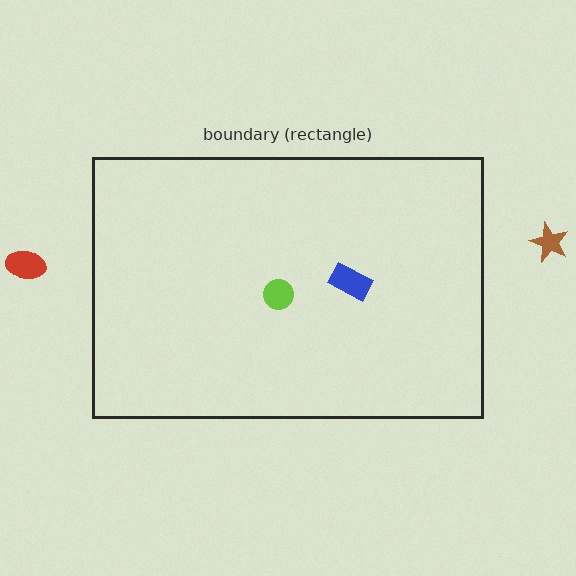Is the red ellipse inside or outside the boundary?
Outside.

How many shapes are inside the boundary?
2 inside, 2 outside.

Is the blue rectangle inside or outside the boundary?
Inside.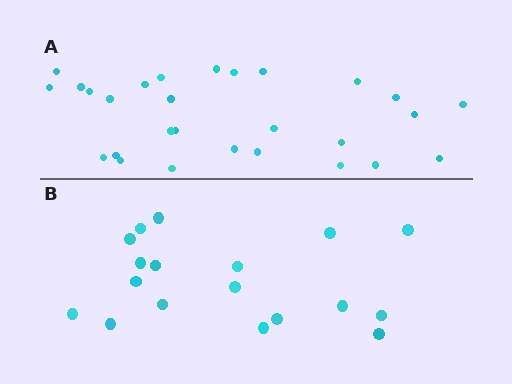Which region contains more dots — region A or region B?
Region A (the top region) has more dots.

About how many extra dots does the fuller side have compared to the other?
Region A has roughly 10 or so more dots than region B.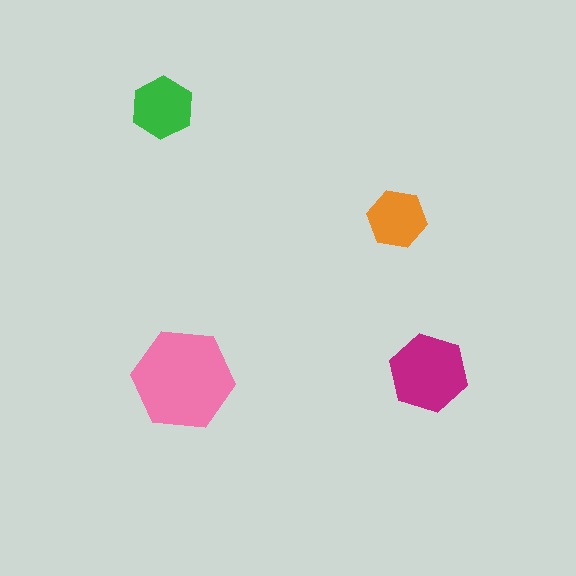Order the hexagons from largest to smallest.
the pink one, the magenta one, the green one, the orange one.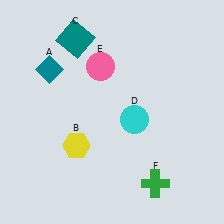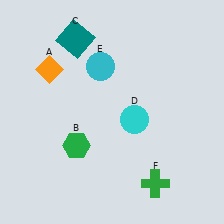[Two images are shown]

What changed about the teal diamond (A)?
In Image 1, A is teal. In Image 2, it changed to orange.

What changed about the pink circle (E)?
In Image 1, E is pink. In Image 2, it changed to cyan.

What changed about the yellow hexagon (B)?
In Image 1, B is yellow. In Image 2, it changed to green.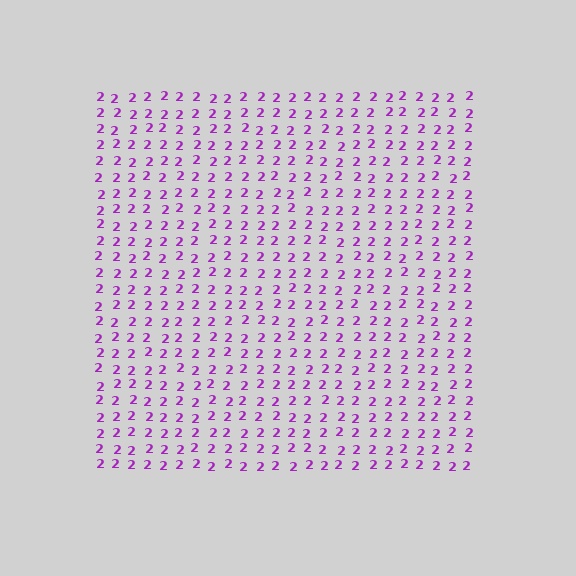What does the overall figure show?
The overall figure shows a square.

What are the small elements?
The small elements are digit 2's.